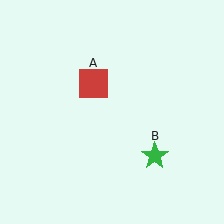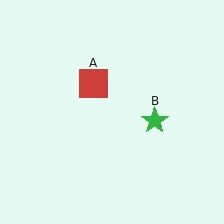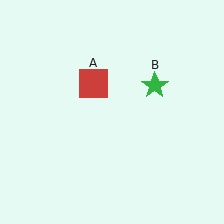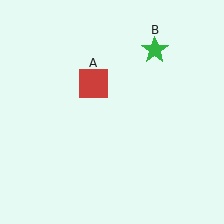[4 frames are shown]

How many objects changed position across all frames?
1 object changed position: green star (object B).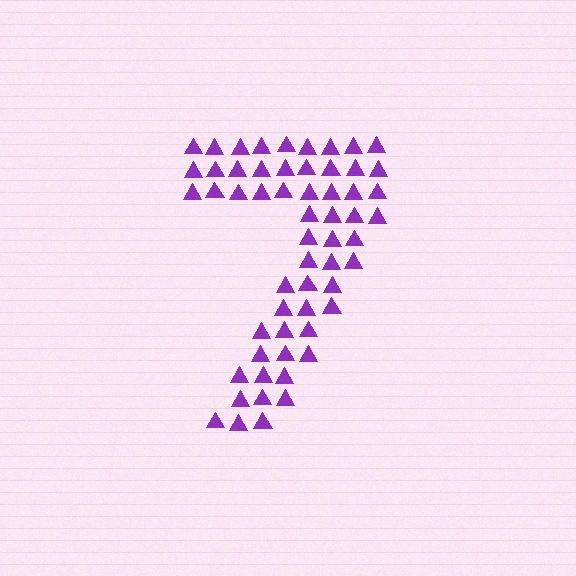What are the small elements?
The small elements are triangles.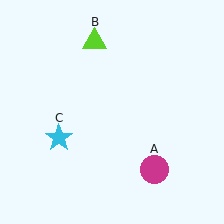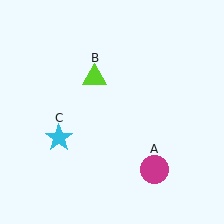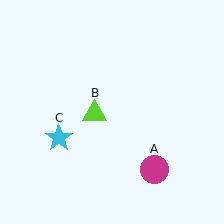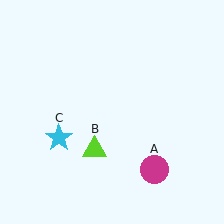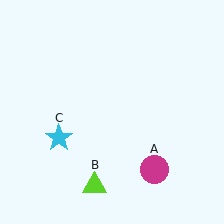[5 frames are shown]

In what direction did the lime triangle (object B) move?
The lime triangle (object B) moved down.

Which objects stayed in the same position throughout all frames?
Magenta circle (object A) and cyan star (object C) remained stationary.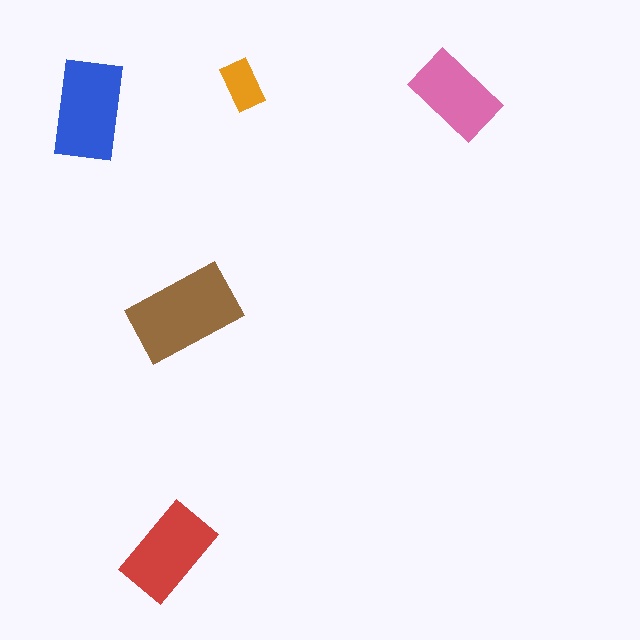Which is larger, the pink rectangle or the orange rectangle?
The pink one.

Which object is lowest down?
The red rectangle is bottommost.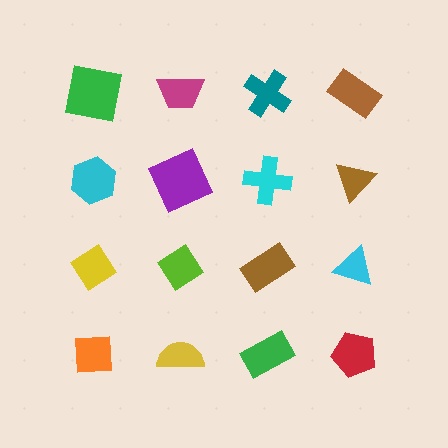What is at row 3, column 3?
A brown rectangle.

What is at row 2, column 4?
A brown triangle.